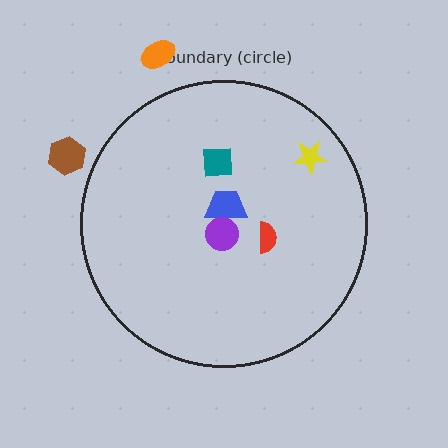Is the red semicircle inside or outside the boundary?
Inside.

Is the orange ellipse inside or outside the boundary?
Outside.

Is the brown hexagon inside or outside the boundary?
Outside.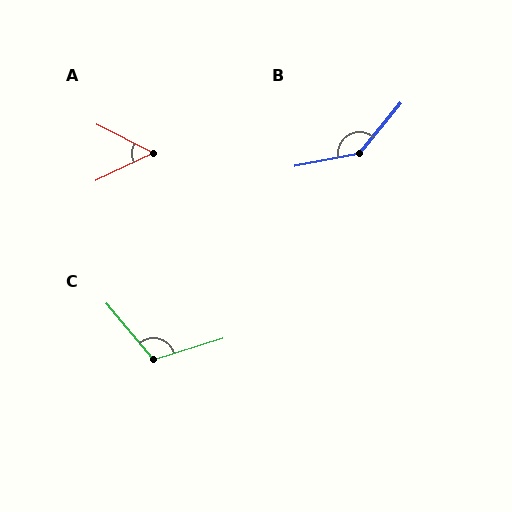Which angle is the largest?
B, at approximately 140 degrees.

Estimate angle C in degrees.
Approximately 113 degrees.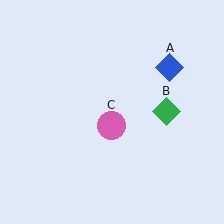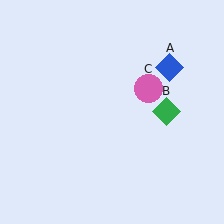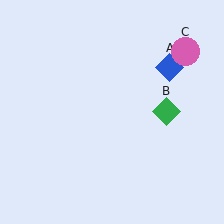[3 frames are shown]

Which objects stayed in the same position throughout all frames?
Blue diamond (object A) and green diamond (object B) remained stationary.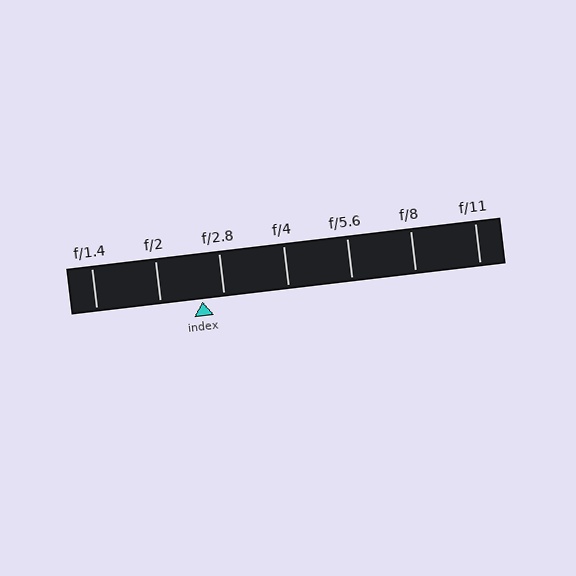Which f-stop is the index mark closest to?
The index mark is closest to f/2.8.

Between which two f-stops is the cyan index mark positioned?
The index mark is between f/2 and f/2.8.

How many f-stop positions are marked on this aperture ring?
There are 7 f-stop positions marked.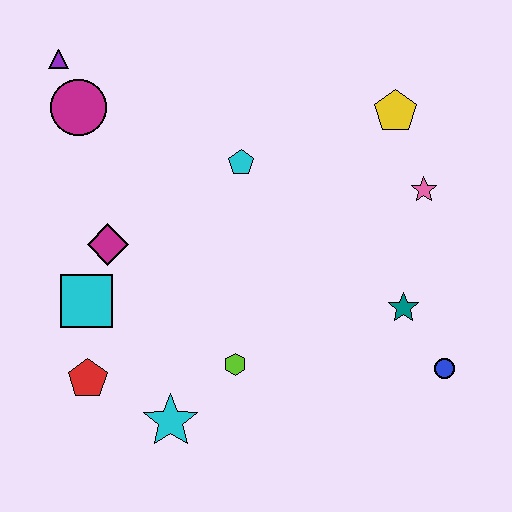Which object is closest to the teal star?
The blue circle is closest to the teal star.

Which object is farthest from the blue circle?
The purple triangle is farthest from the blue circle.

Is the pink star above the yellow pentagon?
No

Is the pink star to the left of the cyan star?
No